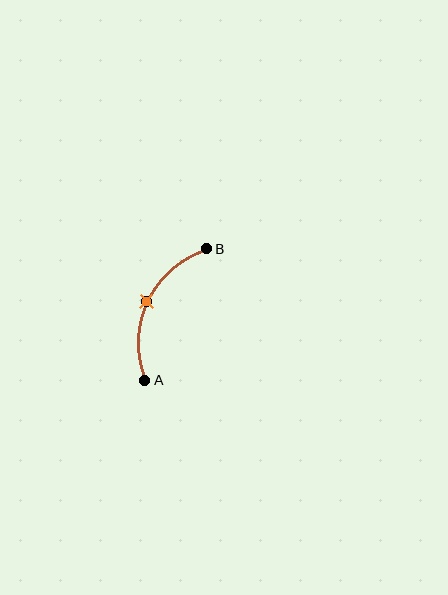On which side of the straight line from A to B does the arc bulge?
The arc bulges to the left of the straight line connecting A and B.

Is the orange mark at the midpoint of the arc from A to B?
Yes. The orange mark lies on the arc at equal arc-length from both A and B — it is the arc midpoint.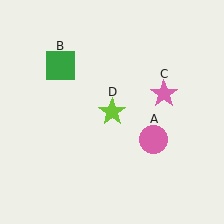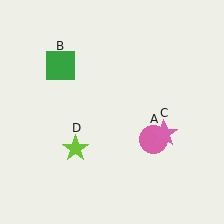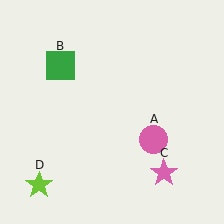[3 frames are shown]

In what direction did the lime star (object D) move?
The lime star (object D) moved down and to the left.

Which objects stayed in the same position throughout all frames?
Pink circle (object A) and green square (object B) remained stationary.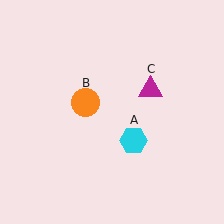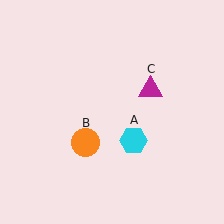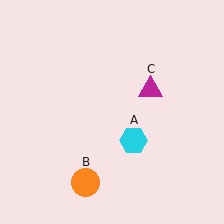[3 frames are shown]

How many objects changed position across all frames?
1 object changed position: orange circle (object B).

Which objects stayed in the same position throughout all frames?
Cyan hexagon (object A) and magenta triangle (object C) remained stationary.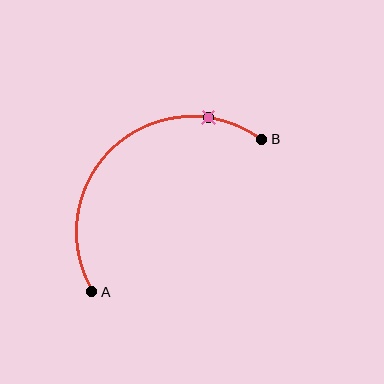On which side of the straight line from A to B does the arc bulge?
The arc bulges above and to the left of the straight line connecting A and B.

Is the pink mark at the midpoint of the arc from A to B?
No. The pink mark lies on the arc but is closer to endpoint B. The arc midpoint would be at the point on the curve equidistant along the arc from both A and B.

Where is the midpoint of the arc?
The arc midpoint is the point on the curve farthest from the straight line joining A and B. It sits above and to the left of that line.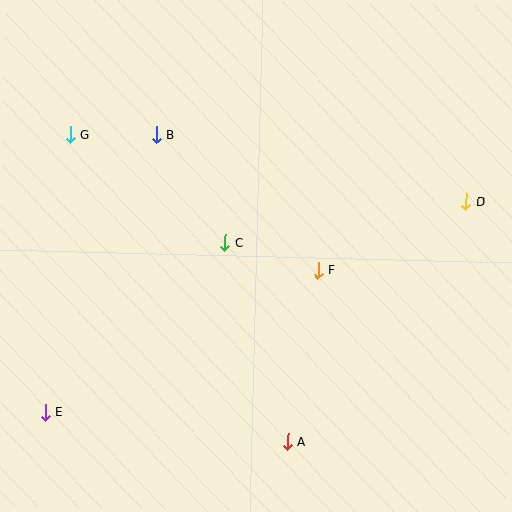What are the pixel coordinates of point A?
Point A is at (288, 442).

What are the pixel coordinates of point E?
Point E is at (45, 412).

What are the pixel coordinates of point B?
Point B is at (156, 135).